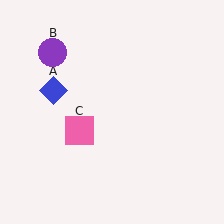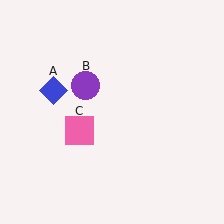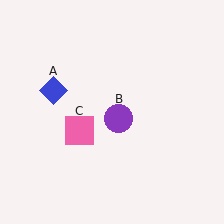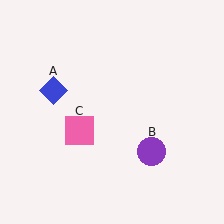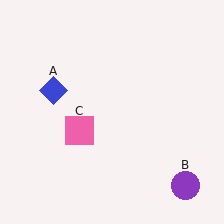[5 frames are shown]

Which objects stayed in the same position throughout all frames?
Blue diamond (object A) and pink square (object C) remained stationary.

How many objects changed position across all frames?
1 object changed position: purple circle (object B).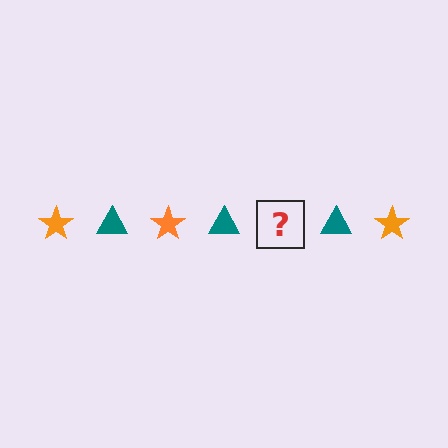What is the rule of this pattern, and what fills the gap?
The rule is that the pattern alternates between orange star and teal triangle. The gap should be filled with an orange star.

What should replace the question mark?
The question mark should be replaced with an orange star.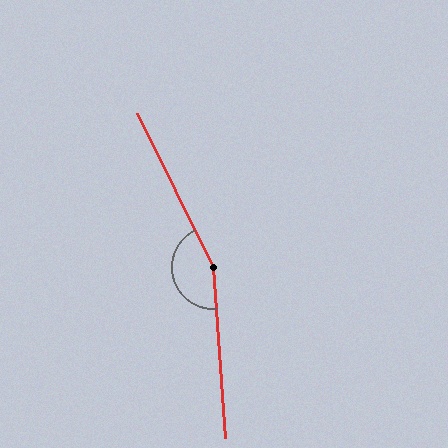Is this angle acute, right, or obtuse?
It is obtuse.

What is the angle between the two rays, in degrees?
Approximately 158 degrees.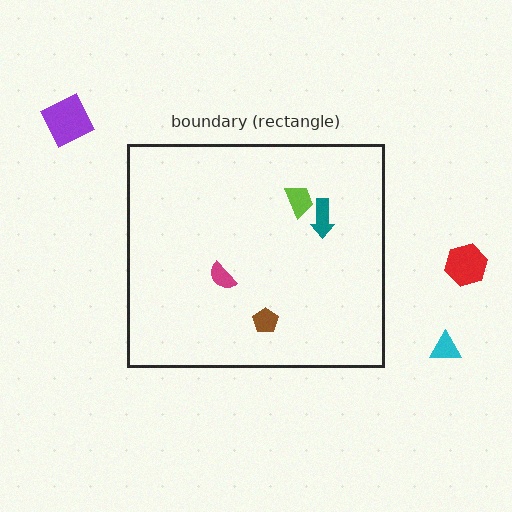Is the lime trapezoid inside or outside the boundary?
Inside.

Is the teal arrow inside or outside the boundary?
Inside.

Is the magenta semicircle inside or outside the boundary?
Inside.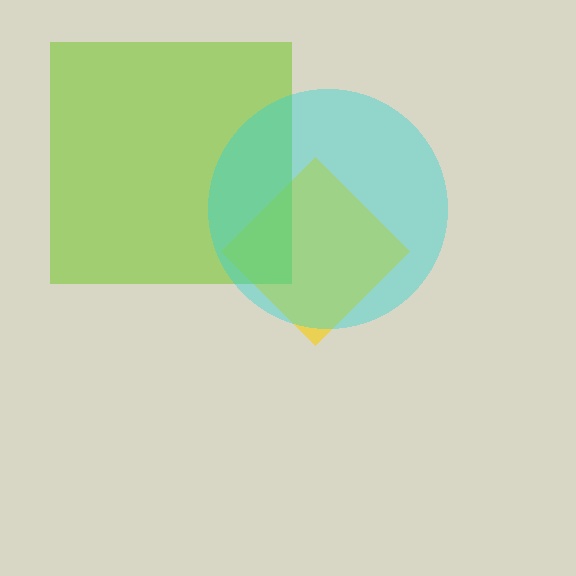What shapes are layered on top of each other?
The layered shapes are: a yellow diamond, a lime square, a cyan circle.